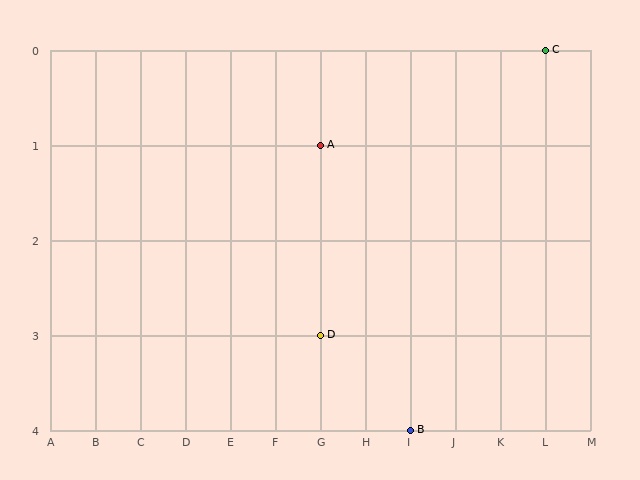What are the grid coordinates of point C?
Point C is at grid coordinates (L, 0).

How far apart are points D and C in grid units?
Points D and C are 5 columns and 3 rows apart (about 5.8 grid units diagonally).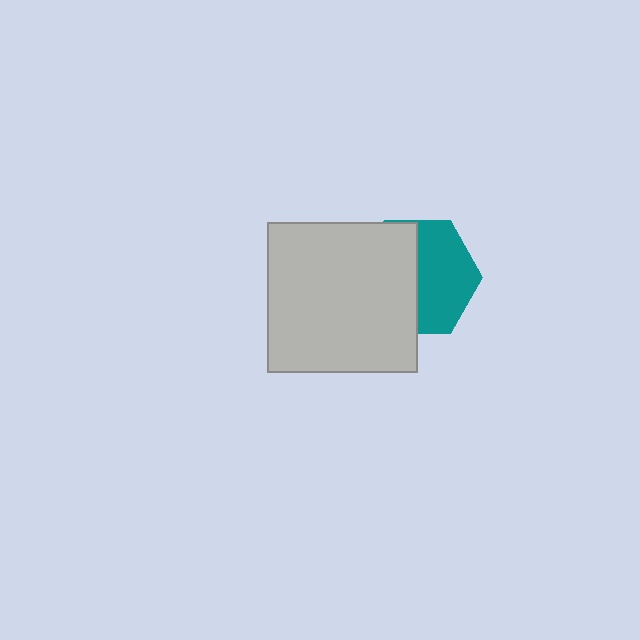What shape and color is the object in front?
The object in front is a light gray square.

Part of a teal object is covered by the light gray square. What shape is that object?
It is a hexagon.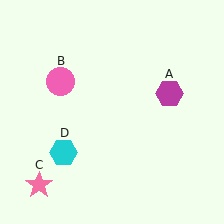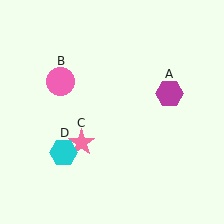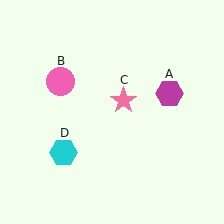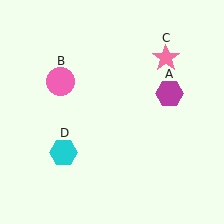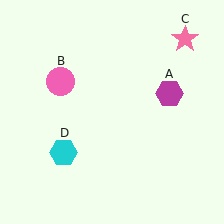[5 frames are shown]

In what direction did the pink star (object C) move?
The pink star (object C) moved up and to the right.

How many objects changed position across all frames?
1 object changed position: pink star (object C).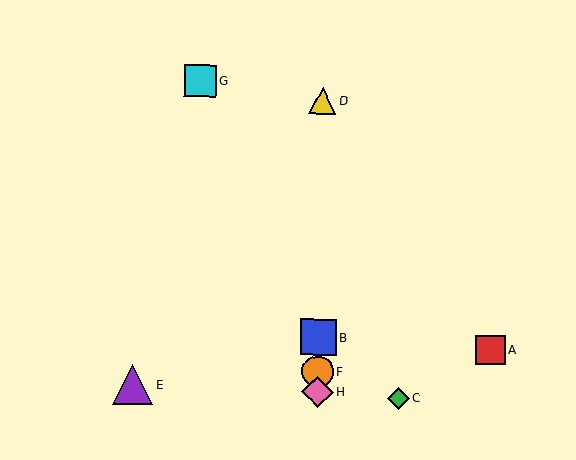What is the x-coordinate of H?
Object H is at x≈317.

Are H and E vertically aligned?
No, H is at x≈317 and E is at x≈133.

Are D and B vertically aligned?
Yes, both are at x≈323.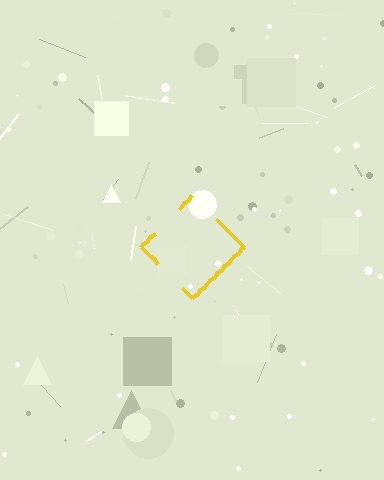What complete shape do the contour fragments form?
The contour fragments form a diamond.